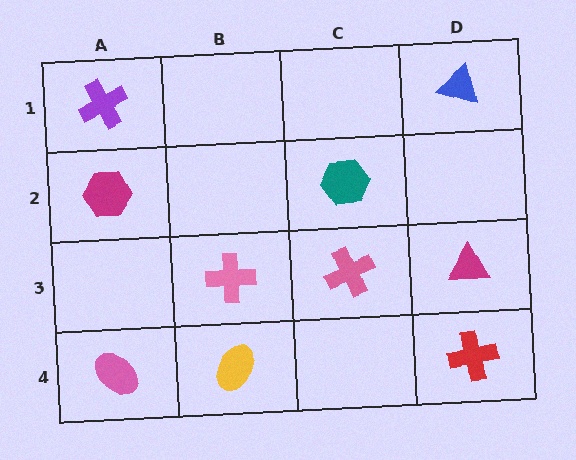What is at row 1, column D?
A blue triangle.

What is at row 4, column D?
A red cross.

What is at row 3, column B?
A pink cross.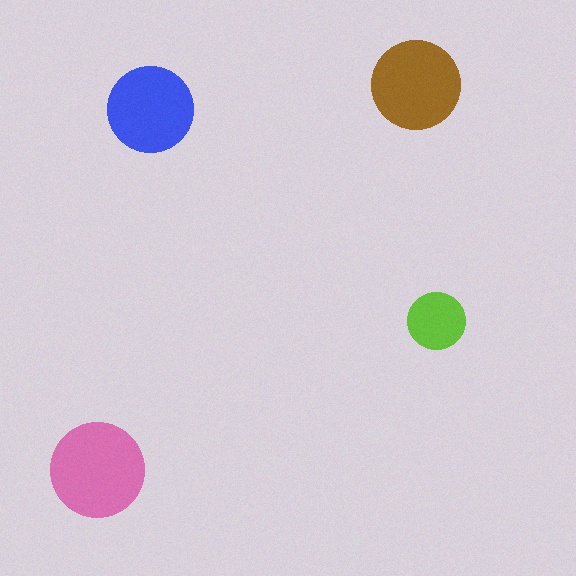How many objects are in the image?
There are 4 objects in the image.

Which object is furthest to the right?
The lime circle is rightmost.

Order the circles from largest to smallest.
the pink one, the brown one, the blue one, the lime one.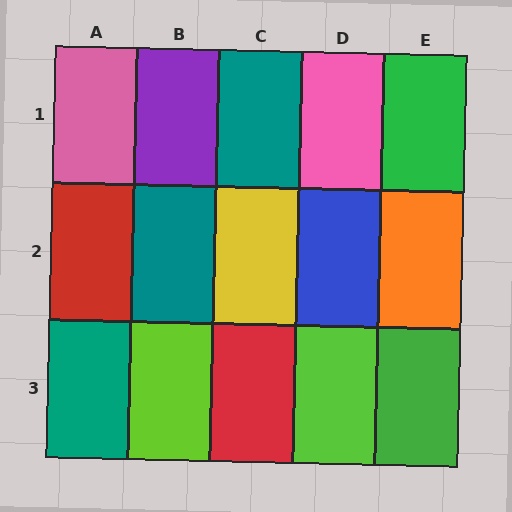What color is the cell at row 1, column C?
Teal.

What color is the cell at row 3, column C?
Red.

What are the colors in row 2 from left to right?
Red, teal, yellow, blue, orange.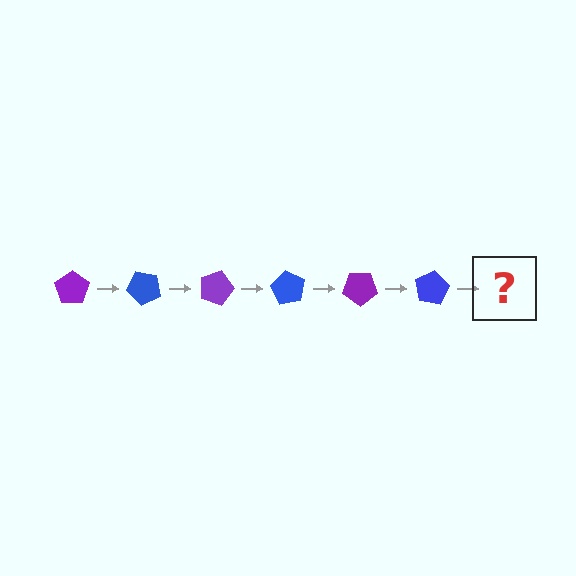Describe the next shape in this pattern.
It should be a purple pentagon, rotated 270 degrees from the start.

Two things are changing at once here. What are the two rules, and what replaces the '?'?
The two rules are that it rotates 45 degrees each step and the color cycles through purple and blue. The '?' should be a purple pentagon, rotated 270 degrees from the start.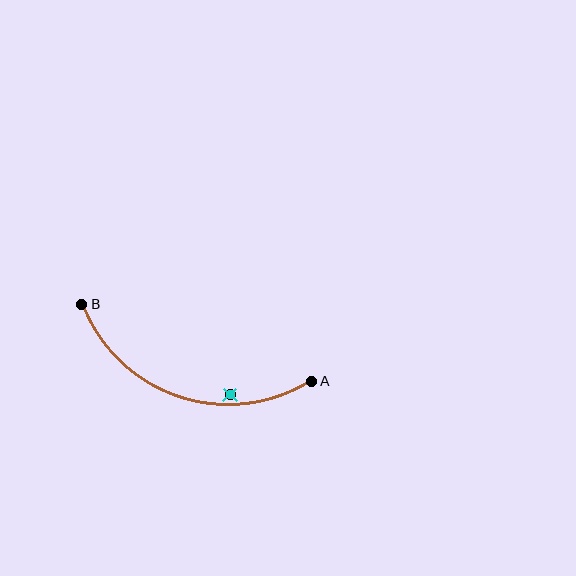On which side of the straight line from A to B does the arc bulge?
The arc bulges below the straight line connecting A and B.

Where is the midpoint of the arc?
The arc midpoint is the point on the curve farthest from the straight line joining A and B. It sits below that line.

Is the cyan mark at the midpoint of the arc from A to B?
No — the cyan mark does not lie on the arc at all. It sits slightly inside the curve.